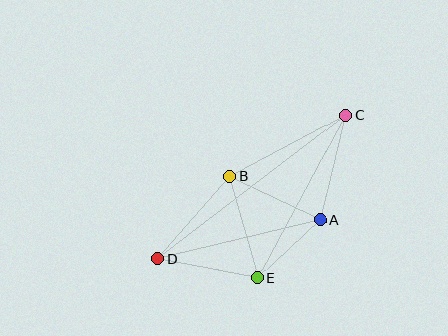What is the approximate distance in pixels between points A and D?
The distance between A and D is approximately 167 pixels.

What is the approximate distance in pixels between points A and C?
The distance between A and C is approximately 108 pixels.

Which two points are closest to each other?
Points A and E are closest to each other.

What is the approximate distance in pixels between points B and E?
The distance between B and E is approximately 105 pixels.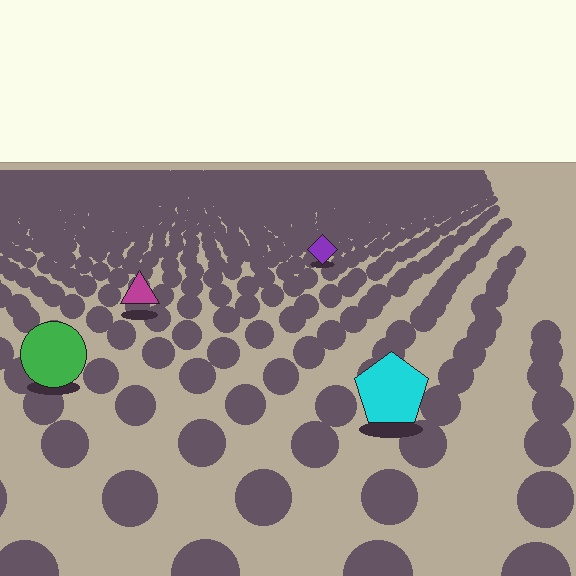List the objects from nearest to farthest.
From nearest to farthest: the cyan pentagon, the green circle, the magenta triangle, the purple diamond.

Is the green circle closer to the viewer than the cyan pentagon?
No. The cyan pentagon is closer — you can tell from the texture gradient: the ground texture is coarser near it.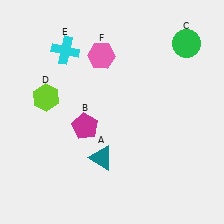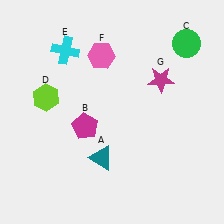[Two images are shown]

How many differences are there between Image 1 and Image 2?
There is 1 difference between the two images.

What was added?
A magenta star (G) was added in Image 2.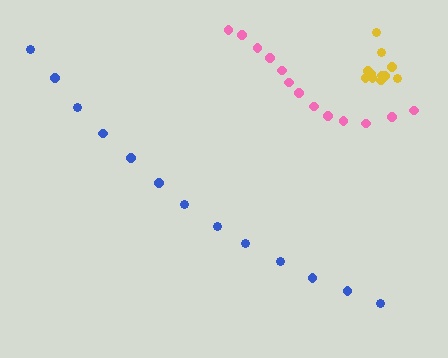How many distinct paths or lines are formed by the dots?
There are 3 distinct paths.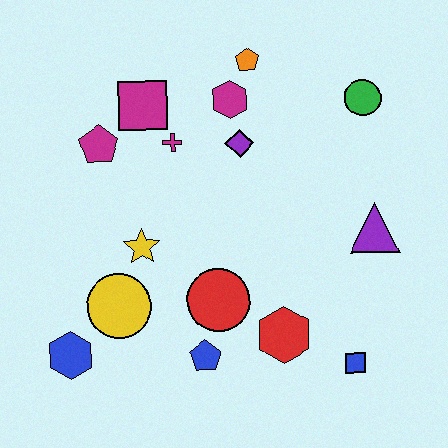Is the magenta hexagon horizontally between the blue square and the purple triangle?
No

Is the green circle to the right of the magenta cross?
Yes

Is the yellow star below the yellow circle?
No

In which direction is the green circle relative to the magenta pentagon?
The green circle is to the right of the magenta pentagon.